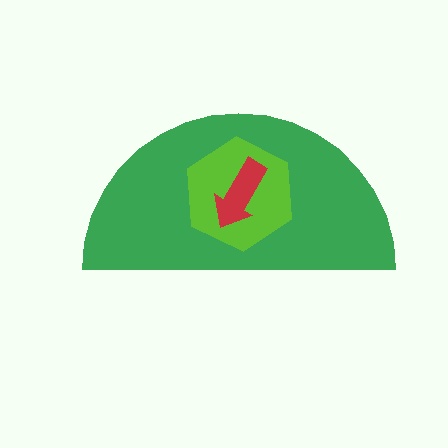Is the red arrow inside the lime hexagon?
Yes.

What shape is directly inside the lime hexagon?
The red arrow.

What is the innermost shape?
The red arrow.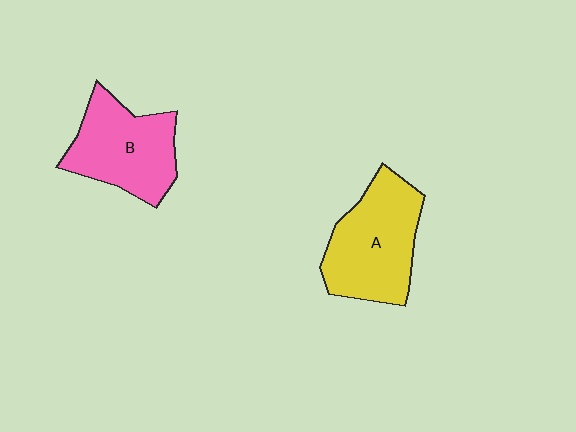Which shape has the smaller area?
Shape B (pink).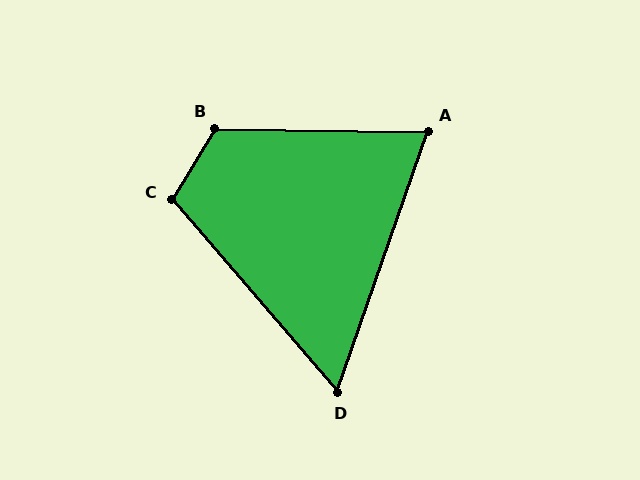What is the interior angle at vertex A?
Approximately 72 degrees (acute).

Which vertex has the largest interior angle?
B, at approximately 120 degrees.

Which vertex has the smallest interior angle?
D, at approximately 60 degrees.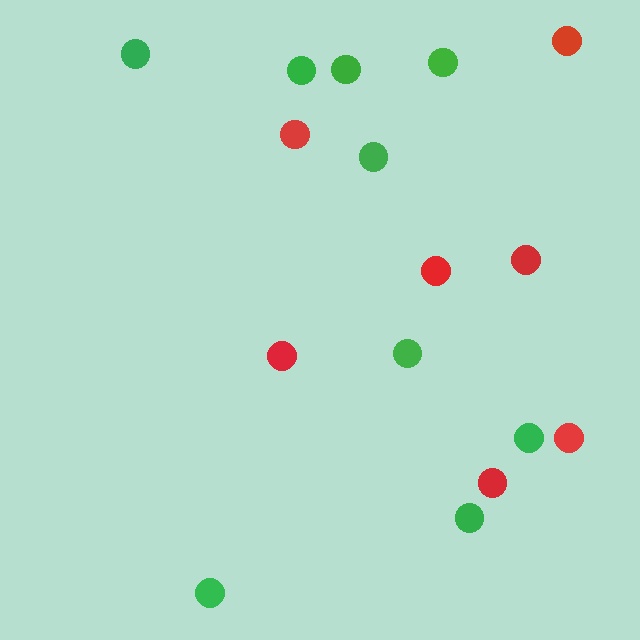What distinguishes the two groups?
There are 2 groups: one group of red circles (7) and one group of green circles (9).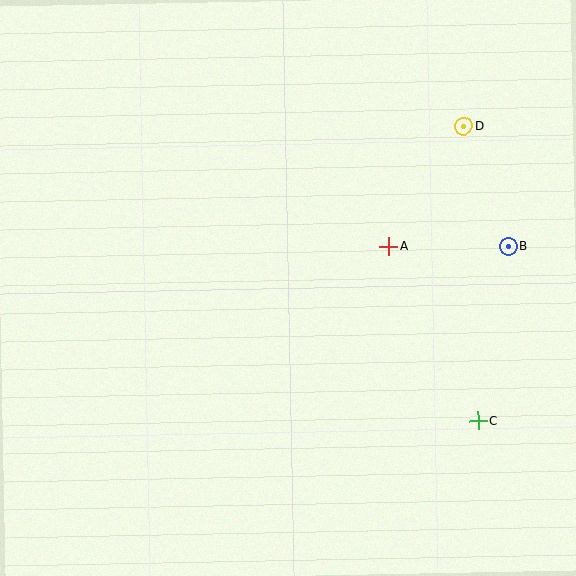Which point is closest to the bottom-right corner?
Point C is closest to the bottom-right corner.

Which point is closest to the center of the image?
Point A at (389, 246) is closest to the center.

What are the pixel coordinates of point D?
Point D is at (464, 126).